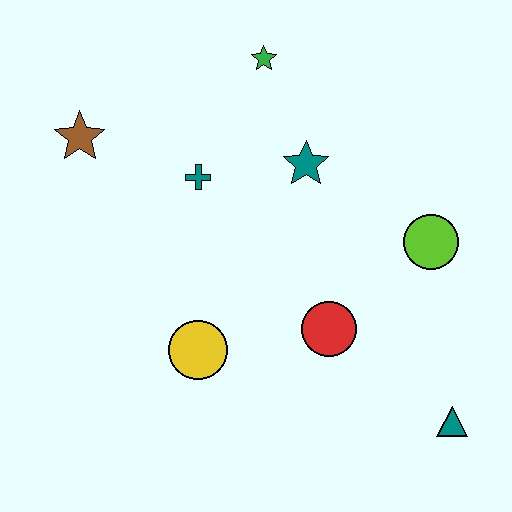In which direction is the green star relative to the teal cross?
The green star is above the teal cross.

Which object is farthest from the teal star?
The teal triangle is farthest from the teal star.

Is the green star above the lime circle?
Yes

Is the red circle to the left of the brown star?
No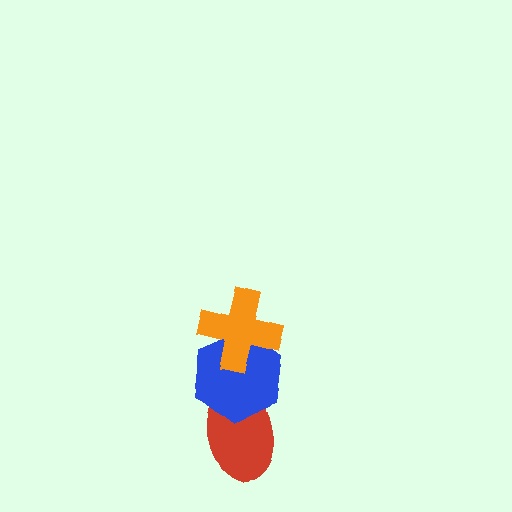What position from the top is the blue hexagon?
The blue hexagon is 2nd from the top.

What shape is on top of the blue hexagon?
The orange cross is on top of the blue hexagon.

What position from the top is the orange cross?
The orange cross is 1st from the top.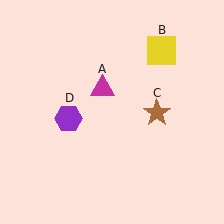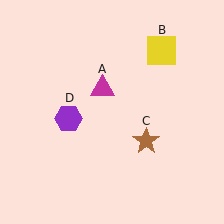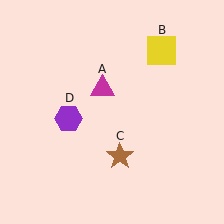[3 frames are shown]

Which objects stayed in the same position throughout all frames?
Magenta triangle (object A) and yellow square (object B) and purple hexagon (object D) remained stationary.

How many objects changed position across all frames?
1 object changed position: brown star (object C).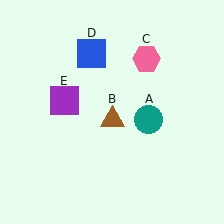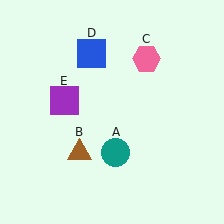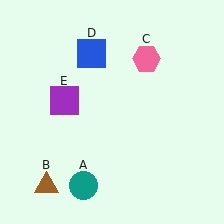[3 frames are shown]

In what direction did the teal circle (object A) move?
The teal circle (object A) moved down and to the left.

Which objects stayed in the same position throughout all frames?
Pink hexagon (object C) and blue square (object D) and purple square (object E) remained stationary.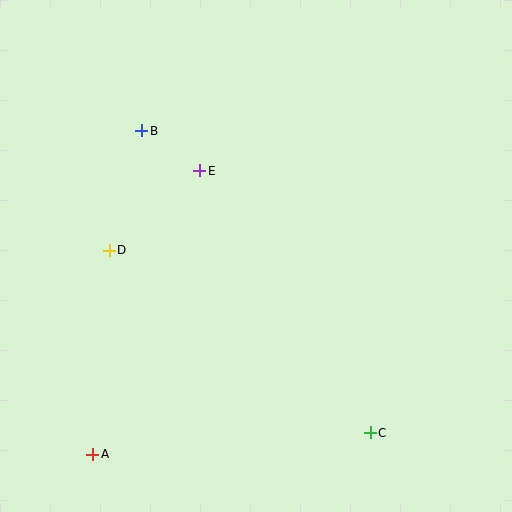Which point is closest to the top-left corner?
Point B is closest to the top-left corner.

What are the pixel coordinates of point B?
Point B is at (142, 131).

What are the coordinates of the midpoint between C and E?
The midpoint between C and E is at (285, 302).